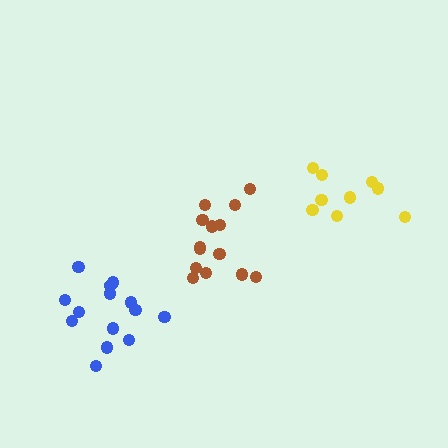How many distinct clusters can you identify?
There are 3 distinct clusters.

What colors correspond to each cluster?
The clusters are colored: brown, blue, yellow.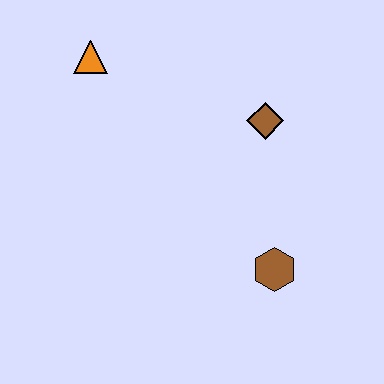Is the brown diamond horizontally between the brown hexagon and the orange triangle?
Yes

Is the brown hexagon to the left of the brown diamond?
No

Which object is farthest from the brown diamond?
The orange triangle is farthest from the brown diamond.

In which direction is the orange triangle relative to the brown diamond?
The orange triangle is to the left of the brown diamond.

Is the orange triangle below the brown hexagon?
No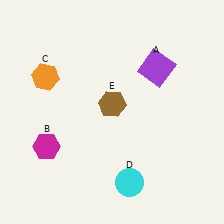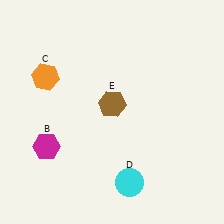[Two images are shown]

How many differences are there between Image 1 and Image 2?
There is 1 difference between the two images.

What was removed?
The purple square (A) was removed in Image 2.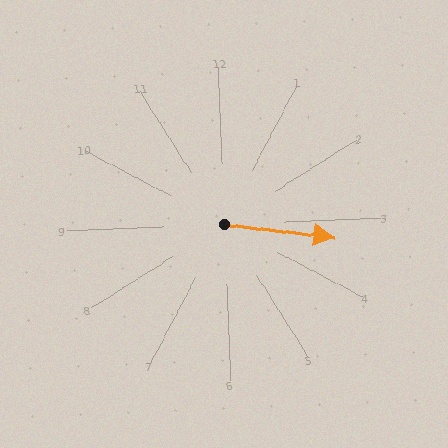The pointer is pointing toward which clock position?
Roughly 3 o'clock.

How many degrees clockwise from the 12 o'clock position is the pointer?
Approximately 99 degrees.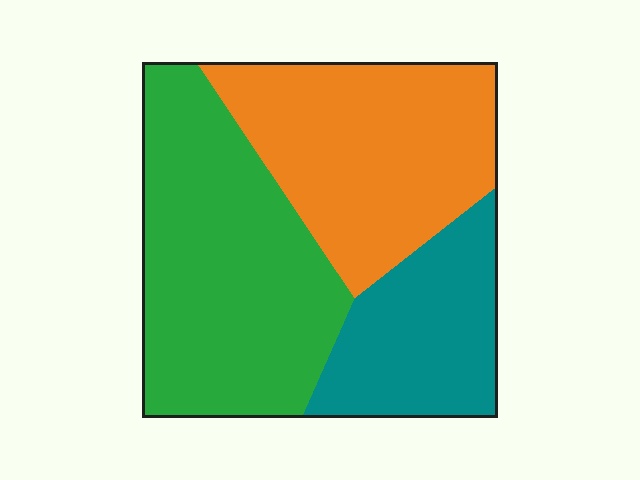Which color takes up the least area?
Teal, at roughly 20%.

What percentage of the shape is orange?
Orange covers 35% of the shape.